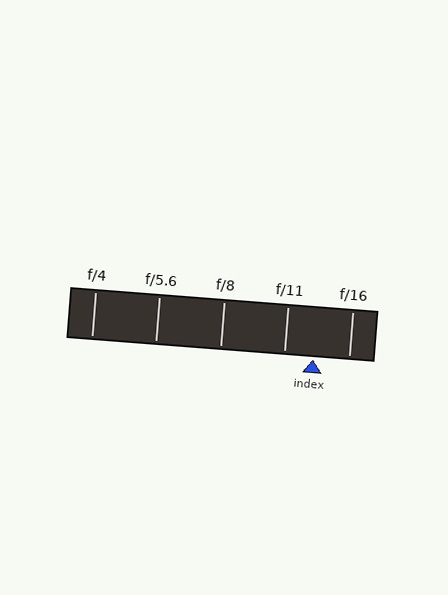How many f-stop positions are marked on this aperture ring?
There are 5 f-stop positions marked.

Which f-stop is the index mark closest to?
The index mark is closest to f/11.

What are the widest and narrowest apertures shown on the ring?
The widest aperture shown is f/4 and the narrowest is f/16.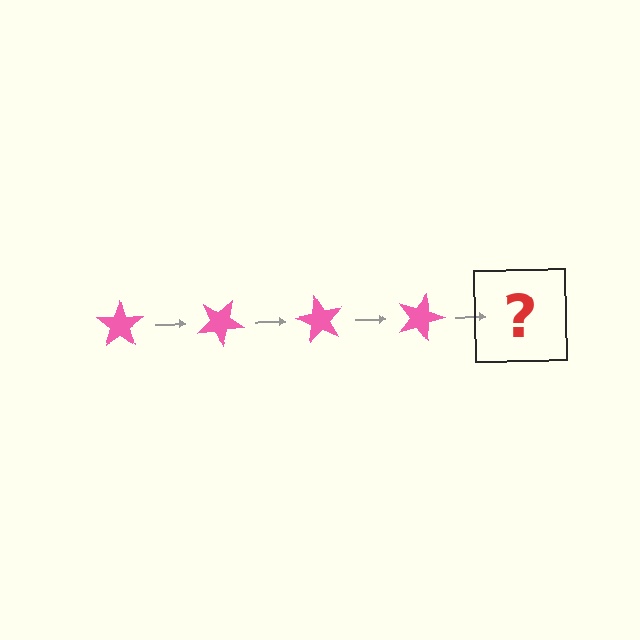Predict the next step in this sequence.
The next step is a pink star rotated 120 degrees.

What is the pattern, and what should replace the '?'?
The pattern is that the star rotates 30 degrees each step. The '?' should be a pink star rotated 120 degrees.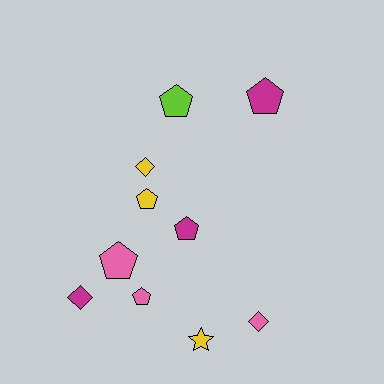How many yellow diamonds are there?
There is 1 yellow diamond.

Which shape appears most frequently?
Pentagon, with 6 objects.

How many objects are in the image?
There are 10 objects.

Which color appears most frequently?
Pink, with 3 objects.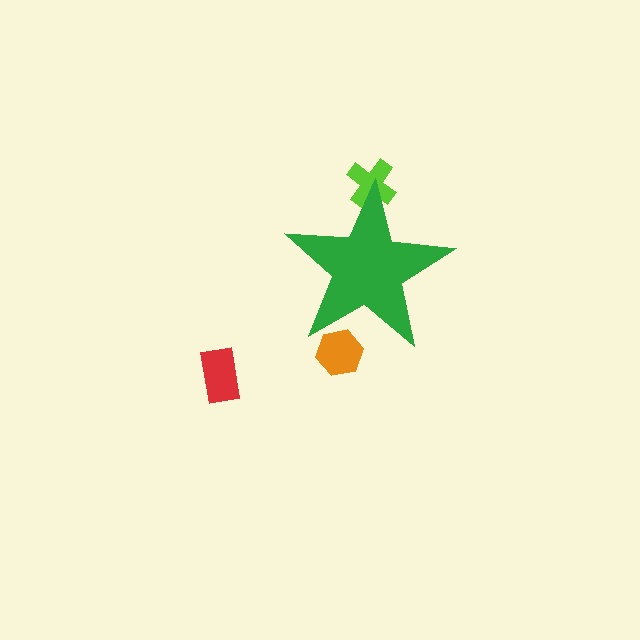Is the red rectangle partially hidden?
No, the red rectangle is fully visible.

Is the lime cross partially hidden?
Yes, the lime cross is partially hidden behind the green star.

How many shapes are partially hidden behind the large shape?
2 shapes are partially hidden.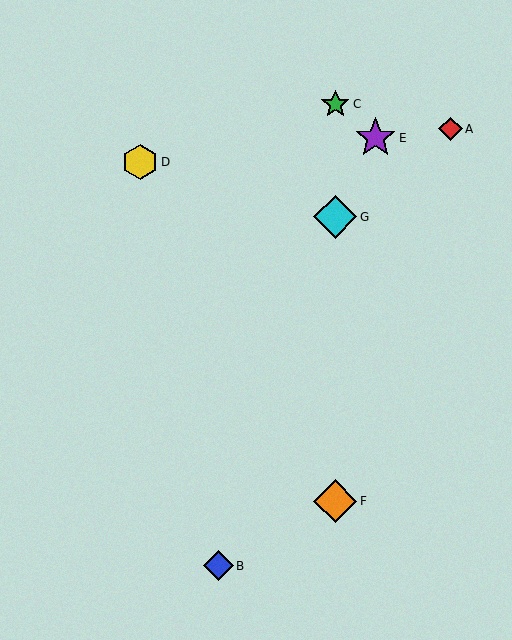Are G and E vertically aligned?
No, G is at x≈335 and E is at x≈375.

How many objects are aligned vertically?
3 objects (C, F, G) are aligned vertically.